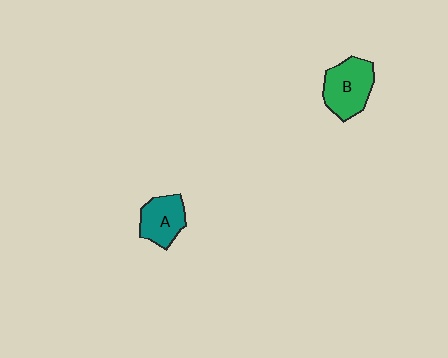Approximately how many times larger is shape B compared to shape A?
Approximately 1.3 times.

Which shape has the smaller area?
Shape A (teal).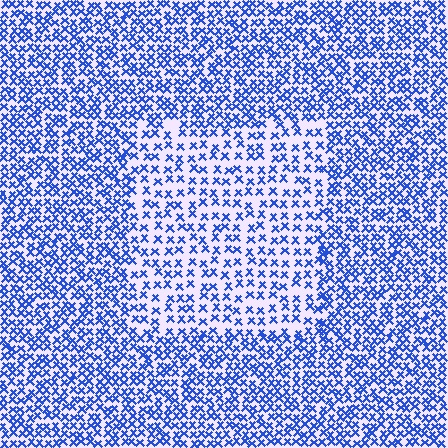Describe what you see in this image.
The image contains small blue elements arranged at two different densities. A rectangle-shaped region is visible where the elements are less densely packed than the surrounding area.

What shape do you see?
I see a rectangle.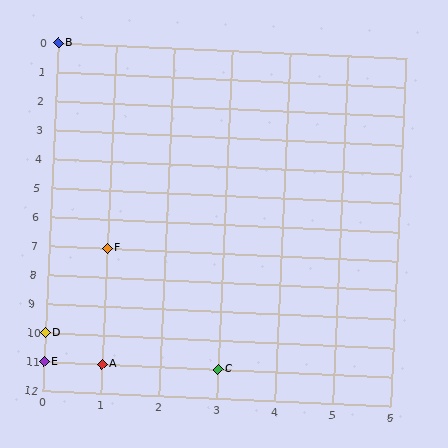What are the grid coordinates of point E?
Point E is at grid coordinates (0, 11).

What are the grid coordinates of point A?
Point A is at grid coordinates (1, 11).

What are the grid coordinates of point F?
Point F is at grid coordinates (1, 7).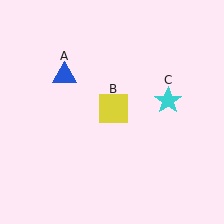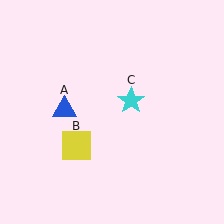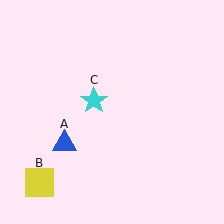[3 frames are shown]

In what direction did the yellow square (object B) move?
The yellow square (object B) moved down and to the left.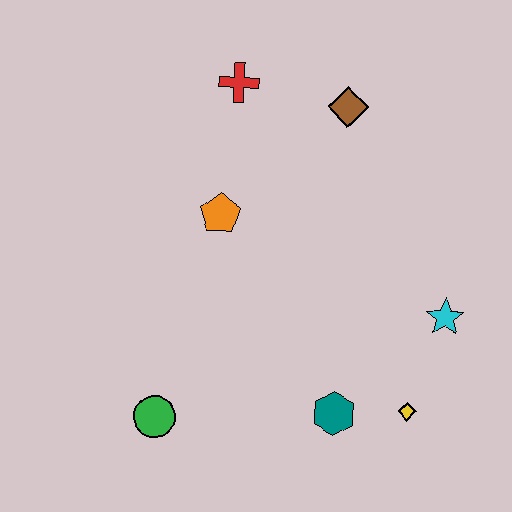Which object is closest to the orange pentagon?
The red cross is closest to the orange pentagon.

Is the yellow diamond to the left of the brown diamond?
No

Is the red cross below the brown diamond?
No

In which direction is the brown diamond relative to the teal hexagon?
The brown diamond is above the teal hexagon.